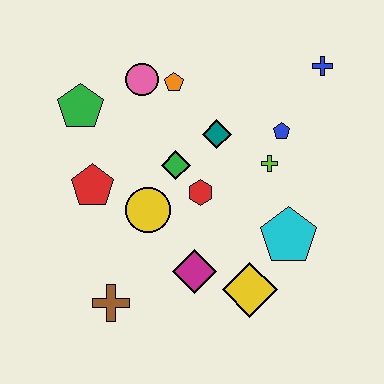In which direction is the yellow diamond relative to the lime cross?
The yellow diamond is below the lime cross.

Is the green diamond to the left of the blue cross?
Yes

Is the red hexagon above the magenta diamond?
Yes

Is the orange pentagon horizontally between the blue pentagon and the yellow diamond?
No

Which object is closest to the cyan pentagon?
The yellow diamond is closest to the cyan pentagon.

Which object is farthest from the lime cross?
The brown cross is farthest from the lime cross.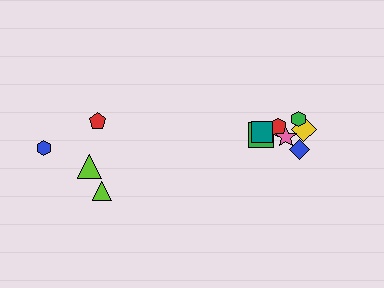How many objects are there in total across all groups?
There are 11 objects.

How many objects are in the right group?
There are 7 objects.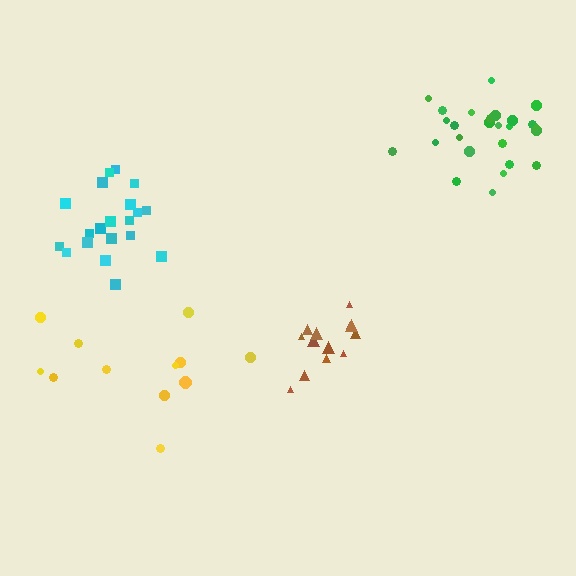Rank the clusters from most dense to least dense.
cyan, brown, green, yellow.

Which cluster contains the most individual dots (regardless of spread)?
Green (26).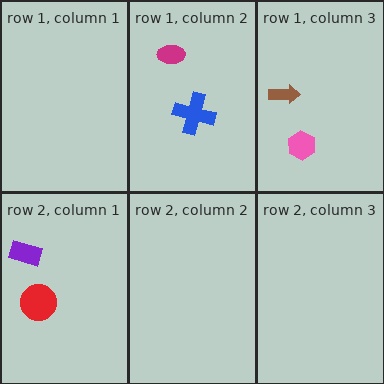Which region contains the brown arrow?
The row 1, column 3 region.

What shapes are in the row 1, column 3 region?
The brown arrow, the pink hexagon.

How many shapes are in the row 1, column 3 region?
2.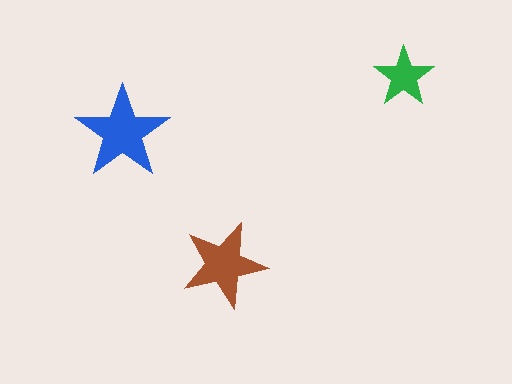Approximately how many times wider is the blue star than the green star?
About 1.5 times wider.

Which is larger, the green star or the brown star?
The brown one.